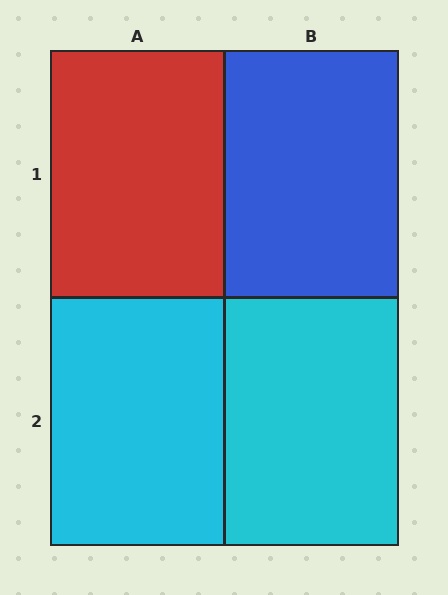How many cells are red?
1 cell is red.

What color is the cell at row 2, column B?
Cyan.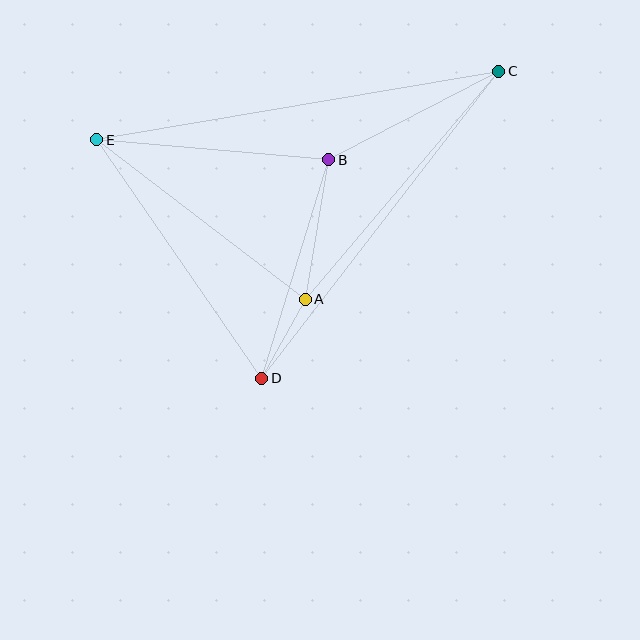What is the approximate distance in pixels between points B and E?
The distance between B and E is approximately 233 pixels.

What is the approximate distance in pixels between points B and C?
The distance between B and C is approximately 191 pixels.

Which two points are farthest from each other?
Points C and E are farthest from each other.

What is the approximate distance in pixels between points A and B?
The distance between A and B is approximately 142 pixels.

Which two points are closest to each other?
Points A and D are closest to each other.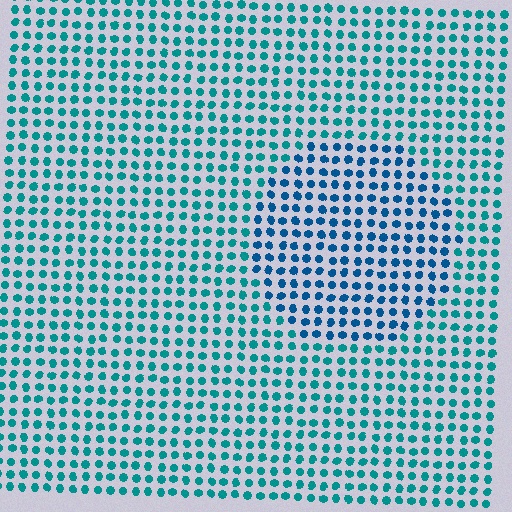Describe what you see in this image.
The image is filled with small teal elements in a uniform arrangement. A circle-shaped region is visible where the elements are tinted to a slightly different hue, forming a subtle color boundary.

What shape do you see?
I see a circle.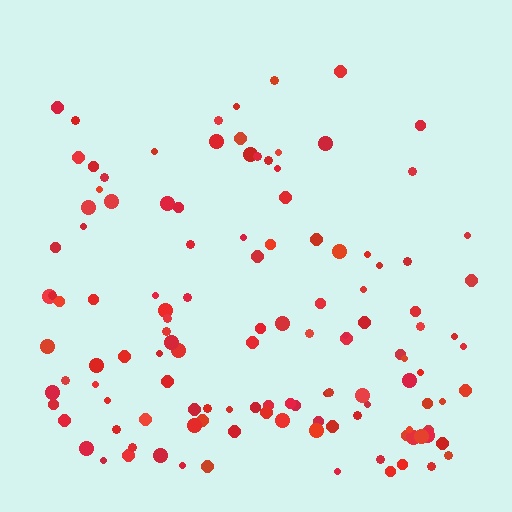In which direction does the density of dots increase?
From top to bottom, with the bottom side densest.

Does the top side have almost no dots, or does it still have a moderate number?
Still a moderate number, just noticeably fewer than the bottom.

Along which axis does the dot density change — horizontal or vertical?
Vertical.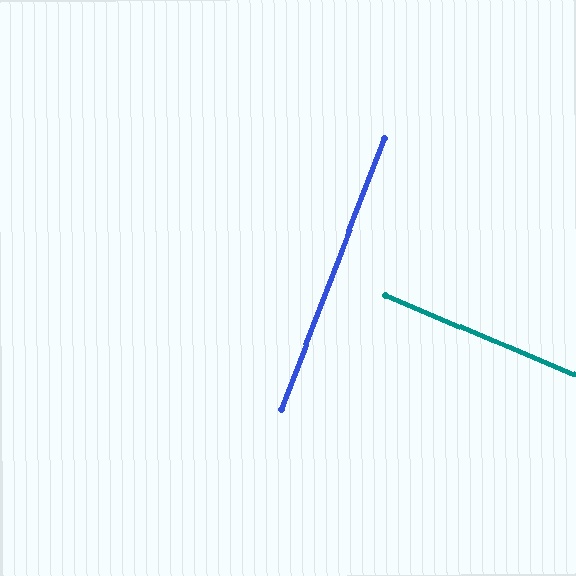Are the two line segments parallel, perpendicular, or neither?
Perpendicular — they meet at approximately 88°.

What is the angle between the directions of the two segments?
Approximately 88 degrees.